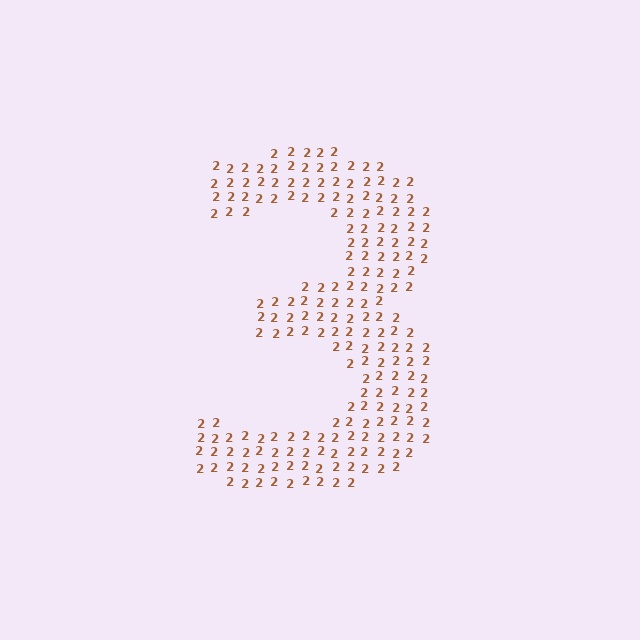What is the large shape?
The large shape is the digit 3.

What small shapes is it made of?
It is made of small digit 2's.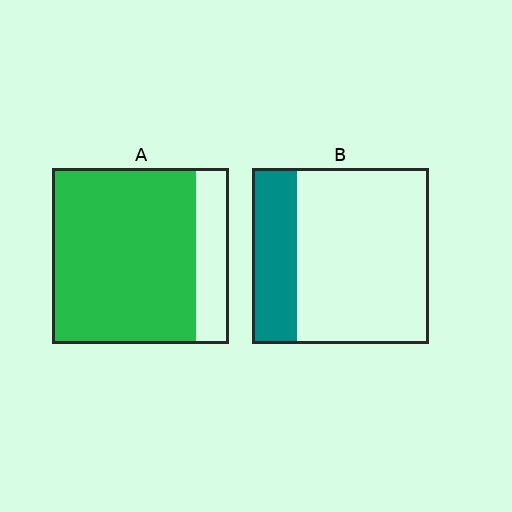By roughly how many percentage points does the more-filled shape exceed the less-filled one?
By roughly 55 percentage points (A over B).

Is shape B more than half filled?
No.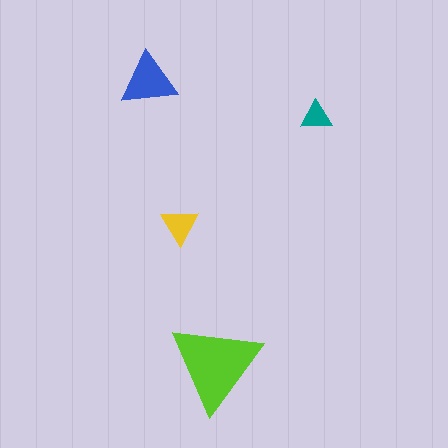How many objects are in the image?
There are 4 objects in the image.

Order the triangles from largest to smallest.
the lime one, the blue one, the yellow one, the teal one.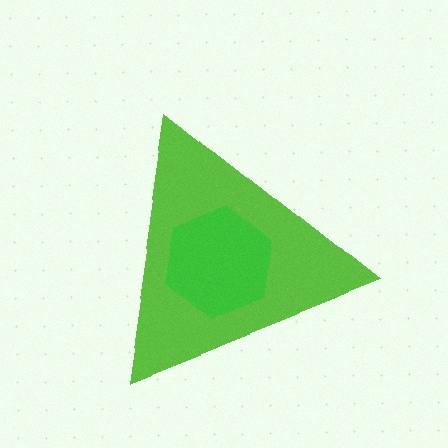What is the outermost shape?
The lime triangle.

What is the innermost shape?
The green hexagon.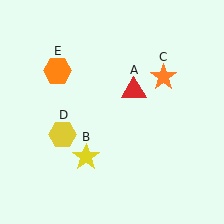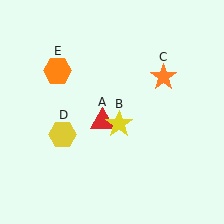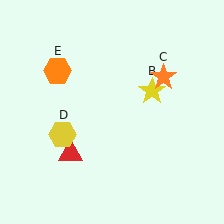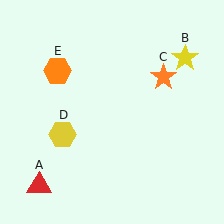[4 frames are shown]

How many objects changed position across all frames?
2 objects changed position: red triangle (object A), yellow star (object B).